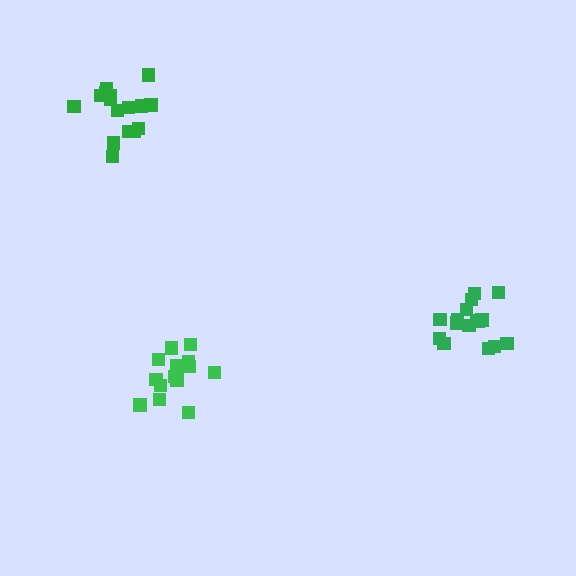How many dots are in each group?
Group 1: 15 dots, Group 2: 16 dots, Group 3: 16 dots (47 total).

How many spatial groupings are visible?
There are 3 spatial groupings.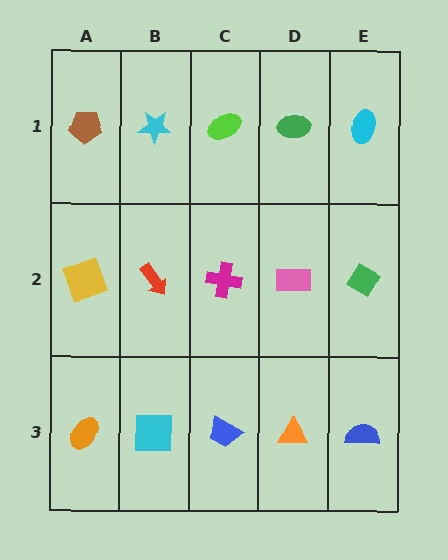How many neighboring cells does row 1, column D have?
3.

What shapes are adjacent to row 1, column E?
A green diamond (row 2, column E), a green ellipse (row 1, column D).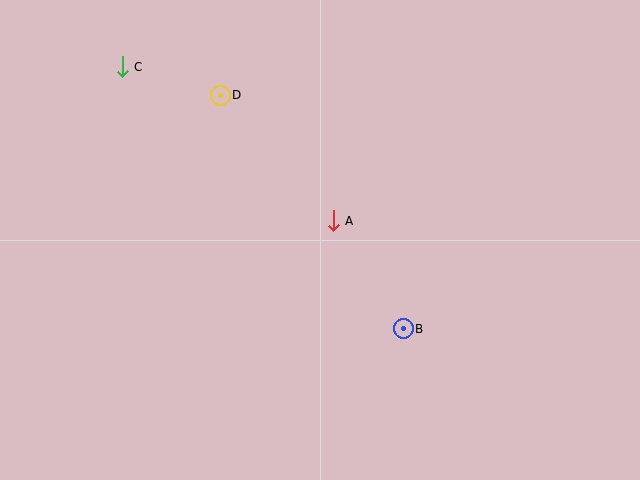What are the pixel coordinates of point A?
Point A is at (333, 221).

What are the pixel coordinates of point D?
Point D is at (220, 95).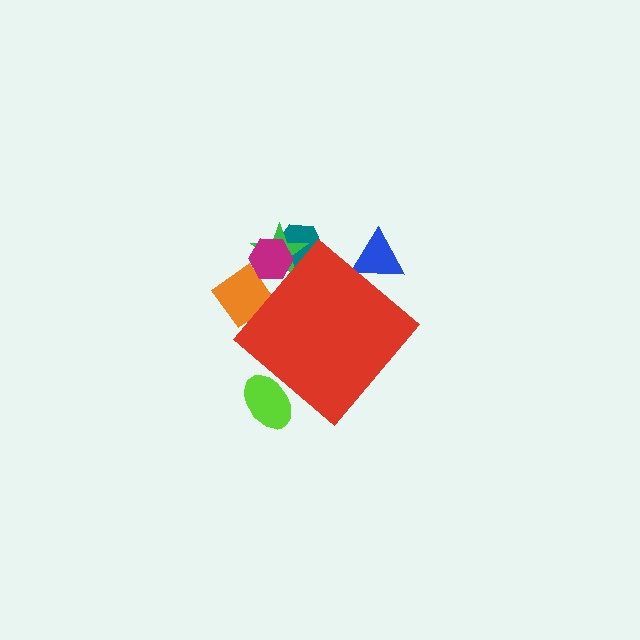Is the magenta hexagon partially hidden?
Yes, the magenta hexagon is partially hidden behind the red diamond.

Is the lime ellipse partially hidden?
Yes, the lime ellipse is partially hidden behind the red diamond.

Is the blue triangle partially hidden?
Yes, the blue triangle is partially hidden behind the red diamond.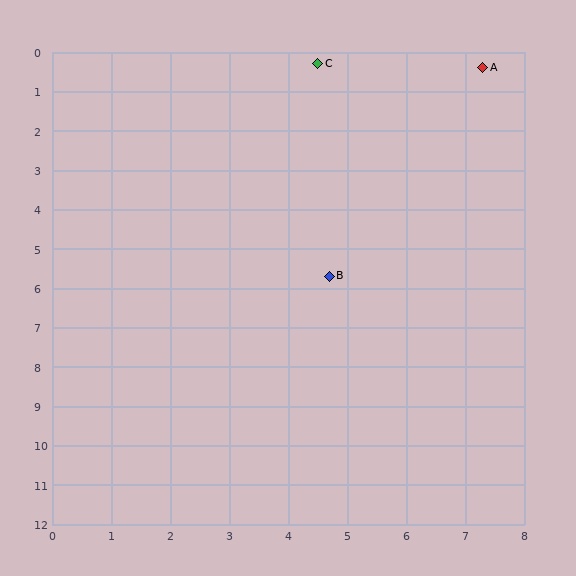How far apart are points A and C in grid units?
Points A and C are about 2.8 grid units apart.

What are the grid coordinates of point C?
Point C is at approximately (4.5, 0.3).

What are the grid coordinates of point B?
Point B is at approximately (4.7, 5.7).